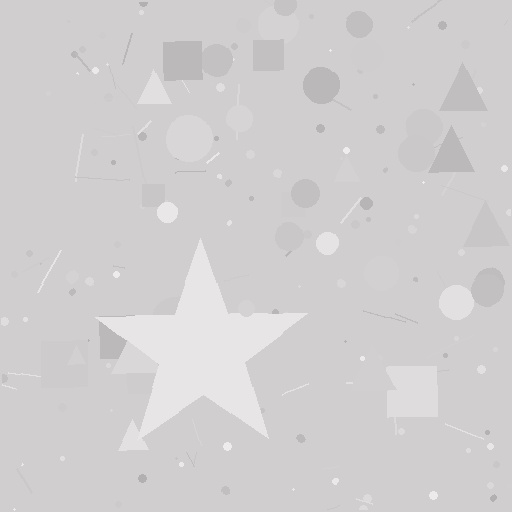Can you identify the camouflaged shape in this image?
The camouflaged shape is a star.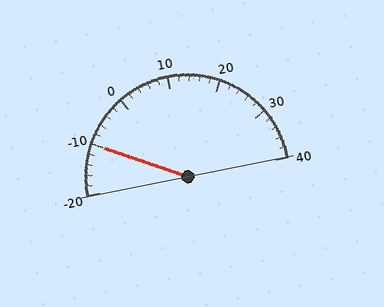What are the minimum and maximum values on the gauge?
The gauge ranges from -20 to 40.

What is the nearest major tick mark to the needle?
The nearest major tick mark is -10.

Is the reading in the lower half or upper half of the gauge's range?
The reading is in the lower half of the range (-20 to 40).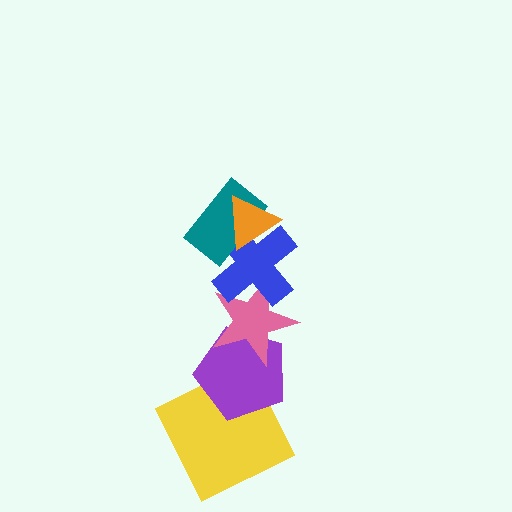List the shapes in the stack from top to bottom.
From top to bottom: the orange triangle, the teal rectangle, the blue cross, the pink star, the purple pentagon, the yellow square.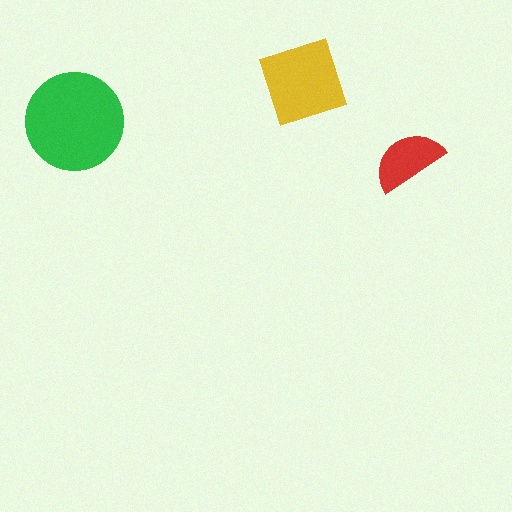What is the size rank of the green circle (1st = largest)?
1st.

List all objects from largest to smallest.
The green circle, the yellow diamond, the red semicircle.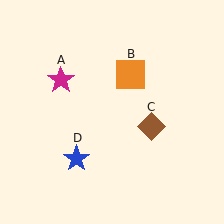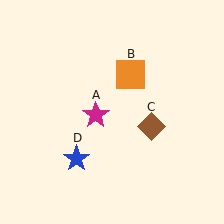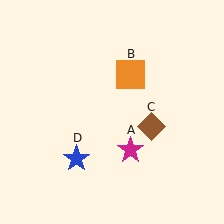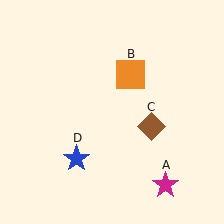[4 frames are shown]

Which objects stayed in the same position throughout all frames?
Orange square (object B) and brown diamond (object C) and blue star (object D) remained stationary.